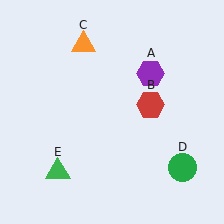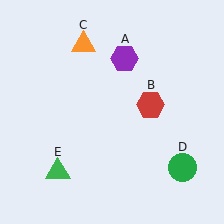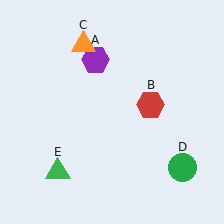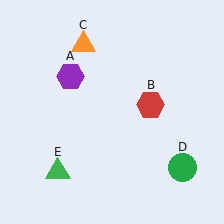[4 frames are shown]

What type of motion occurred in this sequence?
The purple hexagon (object A) rotated counterclockwise around the center of the scene.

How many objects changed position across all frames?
1 object changed position: purple hexagon (object A).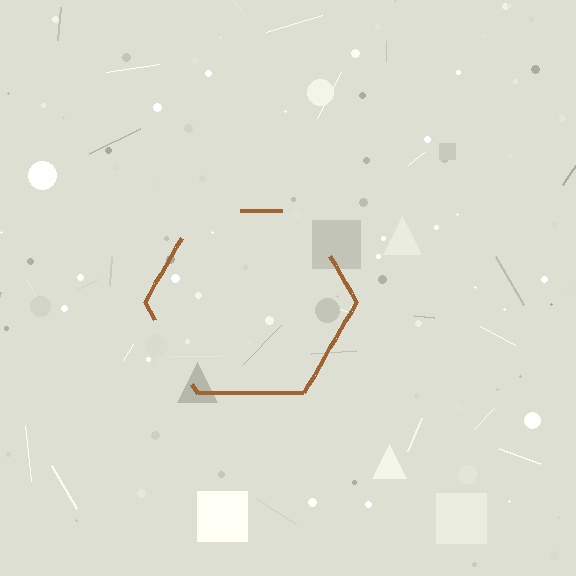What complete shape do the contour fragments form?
The contour fragments form a hexagon.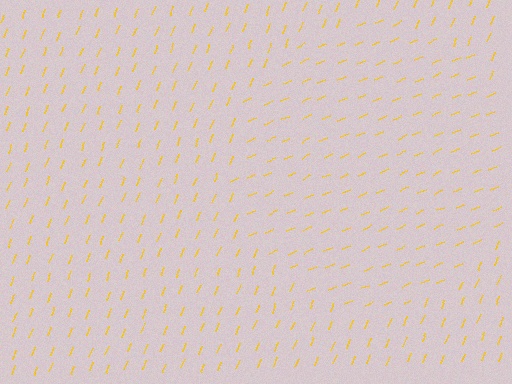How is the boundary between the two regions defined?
The boundary is defined purely by a change in line orientation (approximately 45 degrees difference). All lines are the same color and thickness.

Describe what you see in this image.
The image is filled with small yellow line segments. A circle region in the image has lines oriented differently from the surrounding lines, creating a visible texture boundary.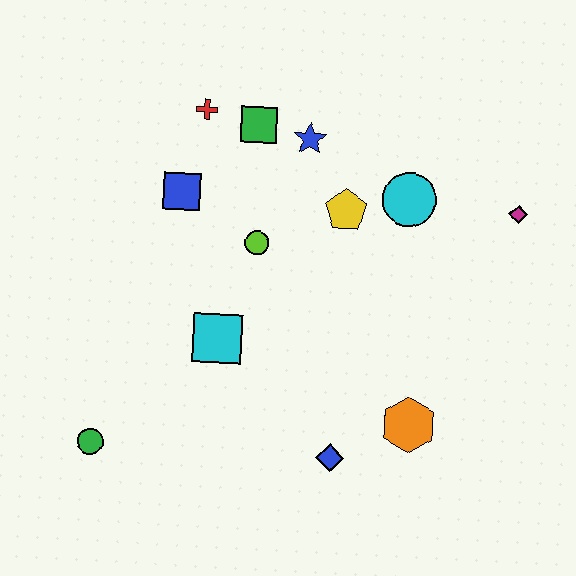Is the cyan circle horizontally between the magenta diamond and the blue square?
Yes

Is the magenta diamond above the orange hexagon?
Yes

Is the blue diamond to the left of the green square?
No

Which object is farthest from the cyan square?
The magenta diamond is farthest from the cyan square.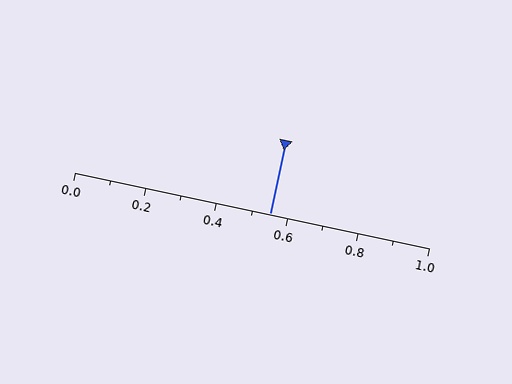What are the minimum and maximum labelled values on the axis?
The axis runs from 0.0 to 1.0.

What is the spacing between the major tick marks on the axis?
The major ticks are spaced 0.2 apart.